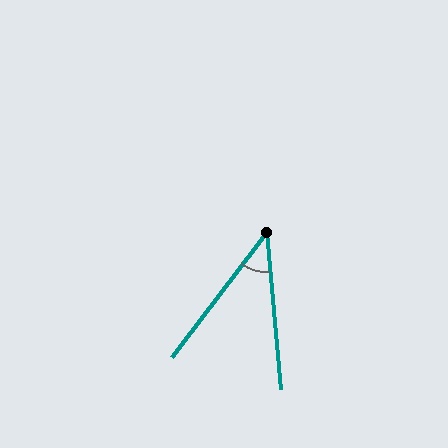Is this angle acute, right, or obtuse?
It is acute.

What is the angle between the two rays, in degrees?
Approximately 42 degrees.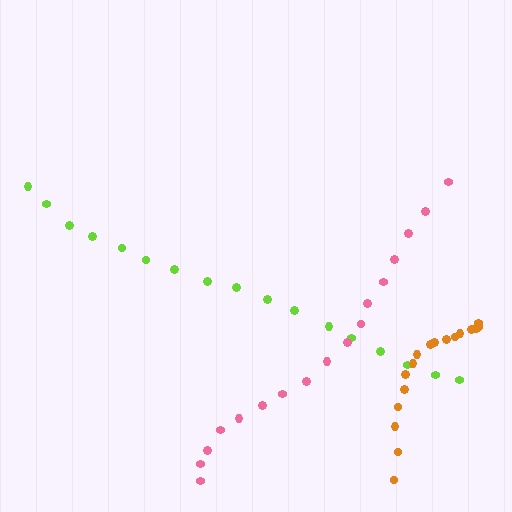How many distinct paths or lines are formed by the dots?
There are 3 distinct paths.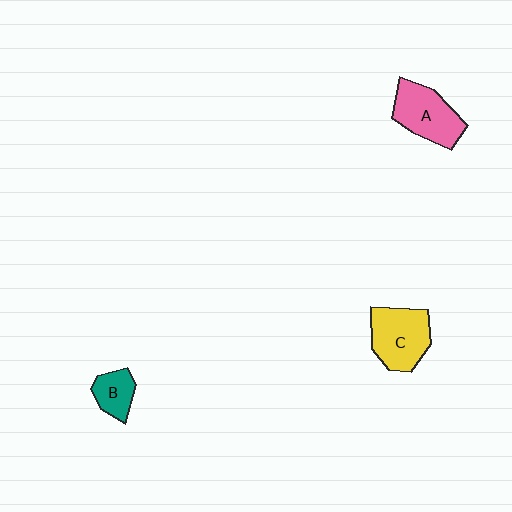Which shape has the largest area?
Shape C (yellow).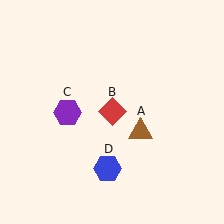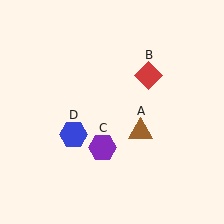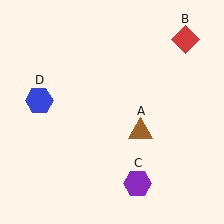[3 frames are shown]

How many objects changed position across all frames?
3 objects changed position: red diamond (object B), purple hexagon (object C), blue hexagon (object D).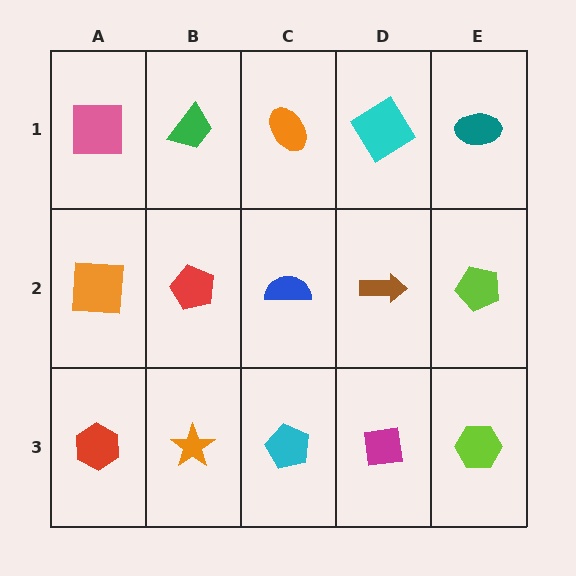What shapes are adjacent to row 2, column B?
A green trapezoid (row 1, column B), an orange star (row 3, column B), an orange square (row 2, column A), a blue semicircle (row 2, column C).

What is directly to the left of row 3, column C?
An orange star.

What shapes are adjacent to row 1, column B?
A red pentagon (row 2, column B), a pink square (row 1, column A), an orange ellipse (row 1, column C).